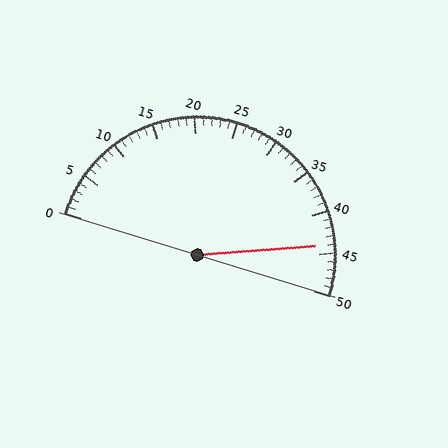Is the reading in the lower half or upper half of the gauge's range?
The reading is in the upper half of the range (0 to 50).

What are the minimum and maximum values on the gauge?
The gauge ranges from 0 to 50.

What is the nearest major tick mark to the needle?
The nearest major tick mark is 45.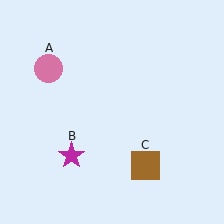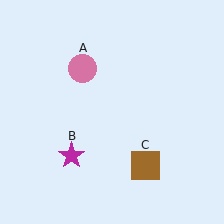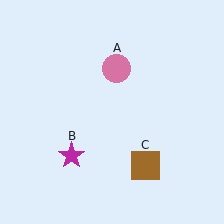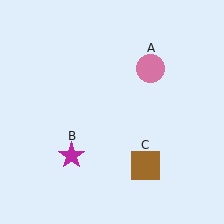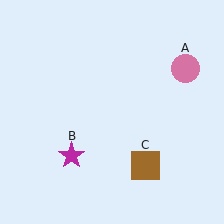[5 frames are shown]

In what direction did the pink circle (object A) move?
The pink circle (object A) moved right.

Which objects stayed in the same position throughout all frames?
Magenta star (object B) and brown square (object C) remained stationary.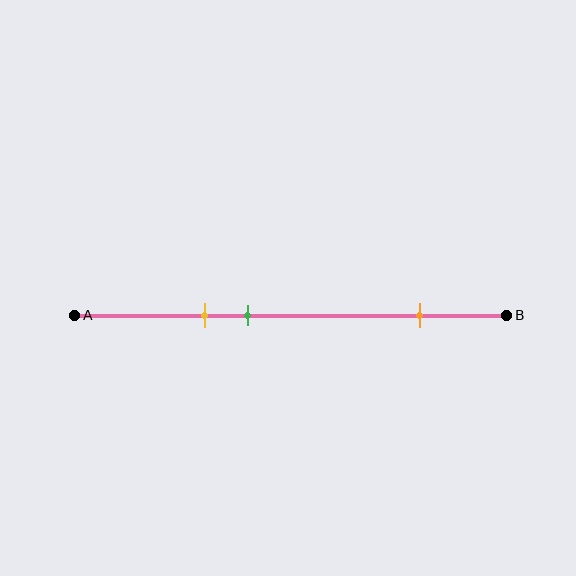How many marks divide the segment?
There are 3 marks dividing the segment.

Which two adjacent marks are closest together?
The yellow and green marks are the closest adjacent pair.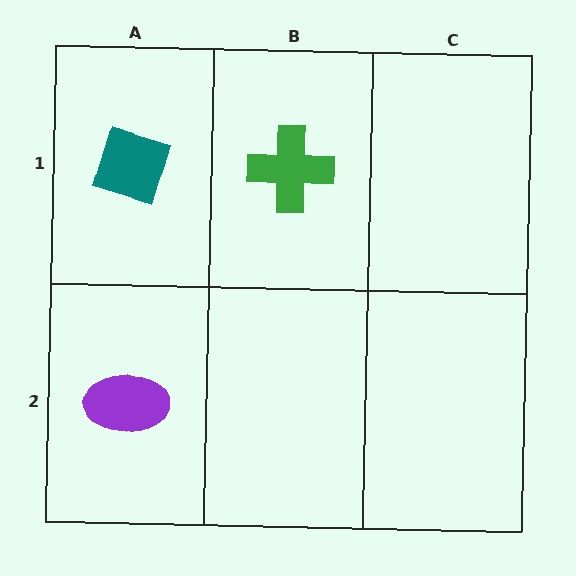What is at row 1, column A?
A teal diamond.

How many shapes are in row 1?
2 shapes.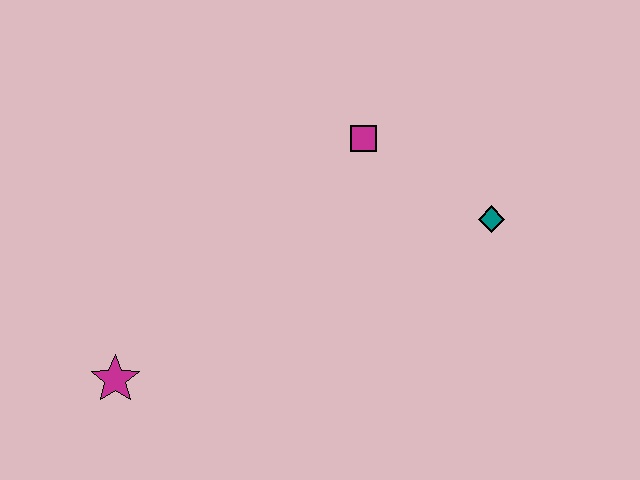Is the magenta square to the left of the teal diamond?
Yes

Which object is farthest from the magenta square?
The magenta star is farthest from the magenta square.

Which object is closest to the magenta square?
The teal diamond is closest to the magenta square.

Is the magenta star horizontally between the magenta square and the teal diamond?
No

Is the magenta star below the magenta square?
Yes